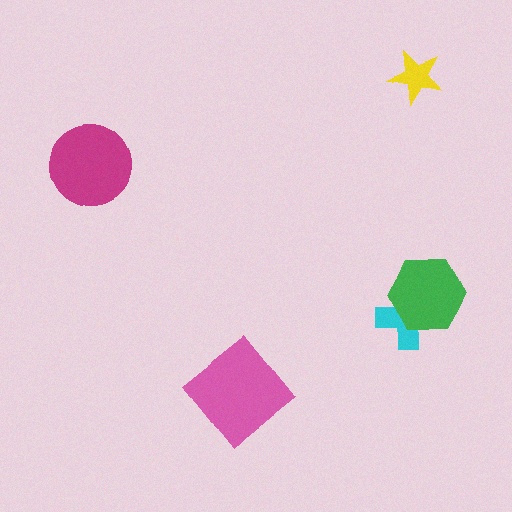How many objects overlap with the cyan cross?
1 object overlaps with the cyan cross.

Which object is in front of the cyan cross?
The green hexagon is in front of the cyan cross.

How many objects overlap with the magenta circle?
0 objects overlap with the magenta circle.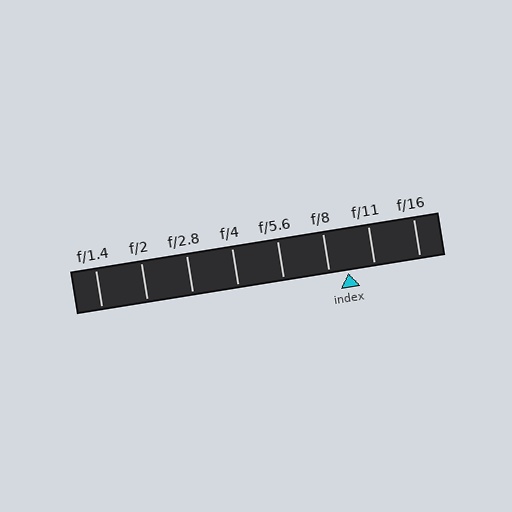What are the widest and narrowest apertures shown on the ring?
The widest aperture shown is f/1.4 and the narrowest is f/16.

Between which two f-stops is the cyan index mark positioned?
The index mark is between f/8 and f/11.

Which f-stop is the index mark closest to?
The index mark is closest to f/8.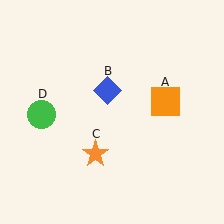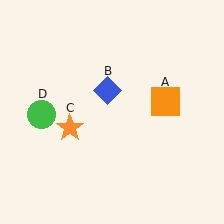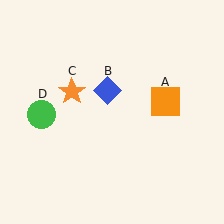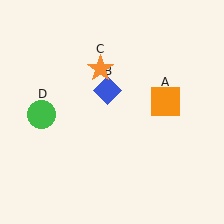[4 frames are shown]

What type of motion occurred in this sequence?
The orange star (object C) rotated clockwise around the center of the scene.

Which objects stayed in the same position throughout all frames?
Orange square (object A) and blue diamond (object B) and green circle (object D) remained stationary.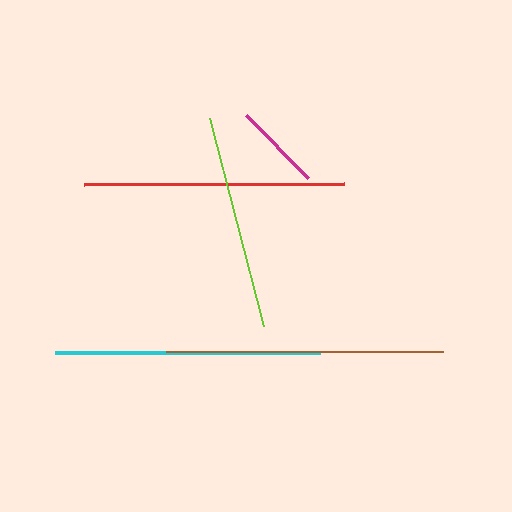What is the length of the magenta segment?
The magenta segment is approximately 89 pixels long.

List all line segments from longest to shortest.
From longest to shortest: brown, cyan, red, lime, magenta.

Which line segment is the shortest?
The magenta line is the shortest at approximately 89 pixels.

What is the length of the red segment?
The red segment is approximately 260 pixels long.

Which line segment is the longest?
The brown line is the longest at approximately 277 pixels.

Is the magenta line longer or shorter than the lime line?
The lime line is longer than the magenta line.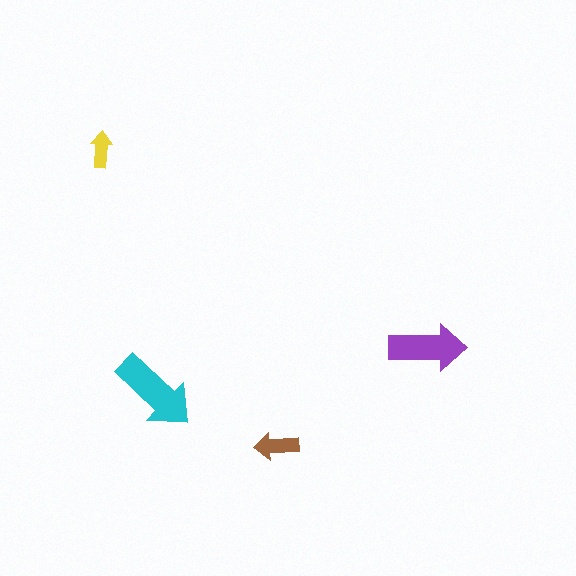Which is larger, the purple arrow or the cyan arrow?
The cyan one.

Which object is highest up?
The yellow arrow is topmost.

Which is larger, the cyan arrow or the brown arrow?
The cyan one.